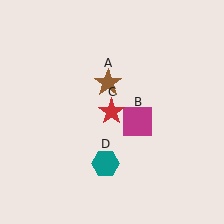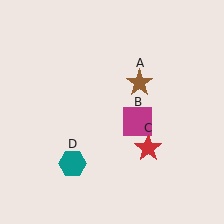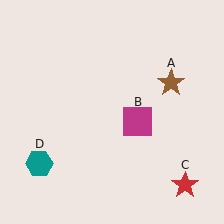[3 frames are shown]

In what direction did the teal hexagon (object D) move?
The teal hexagon (object D) moved left.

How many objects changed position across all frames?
3 objects changed position: brown star (object A), red star (object C), teal hexagon (object D).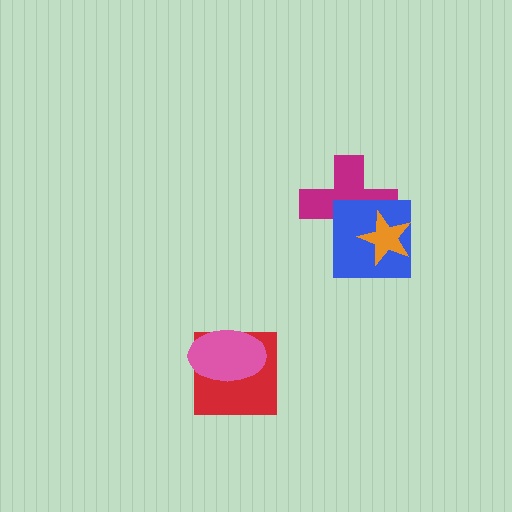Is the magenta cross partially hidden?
Yes, it is partially covered by another shape.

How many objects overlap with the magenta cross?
2 objects overlap with the magenta cross.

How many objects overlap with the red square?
1 object overlaps with the red square.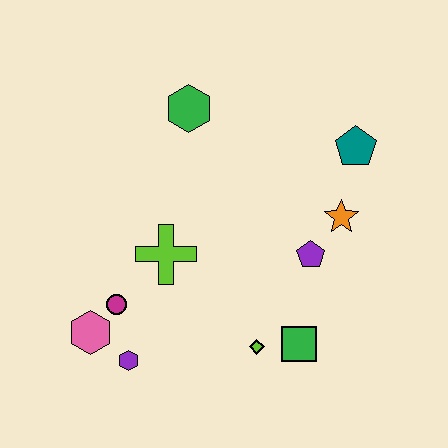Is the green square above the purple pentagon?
No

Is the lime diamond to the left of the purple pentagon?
Yes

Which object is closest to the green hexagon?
The lime cross is closest to the green hexagon.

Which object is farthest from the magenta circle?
The teal pentagon is farthest from the magenta circle.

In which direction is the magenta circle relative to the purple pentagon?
The magenta circle is to the left of the purple pentagon.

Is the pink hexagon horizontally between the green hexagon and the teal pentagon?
No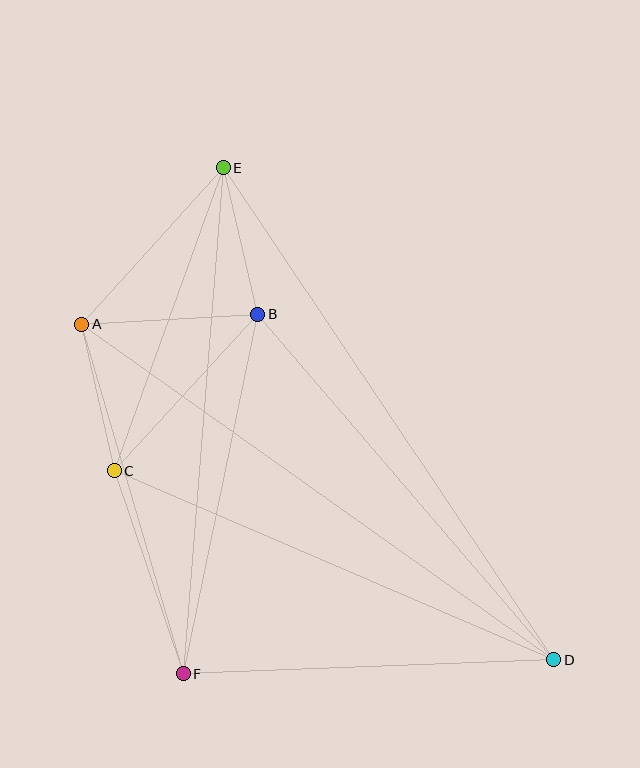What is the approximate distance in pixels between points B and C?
The distance between B and C is approximately 212 pixels.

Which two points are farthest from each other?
Points D and E are farthest from each other.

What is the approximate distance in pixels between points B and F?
The distance between B and F is approximately 367 pixels.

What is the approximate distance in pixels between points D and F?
The distance between D and F is approximately 371 pixels.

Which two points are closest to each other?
Points A and C are closest to each other.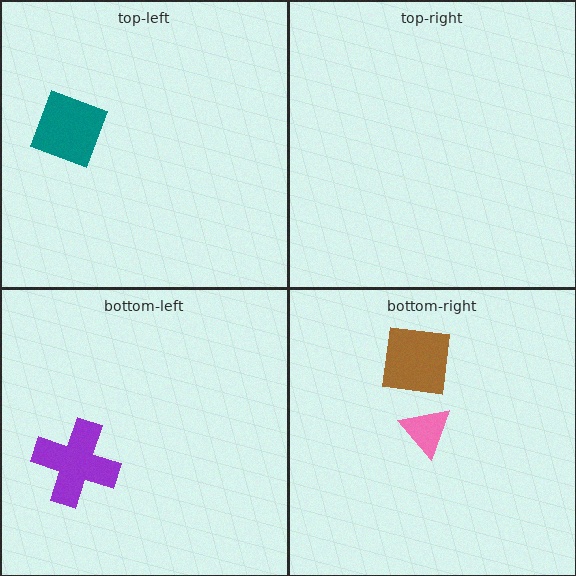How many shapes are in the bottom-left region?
1.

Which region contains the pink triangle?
The bottom-right region.